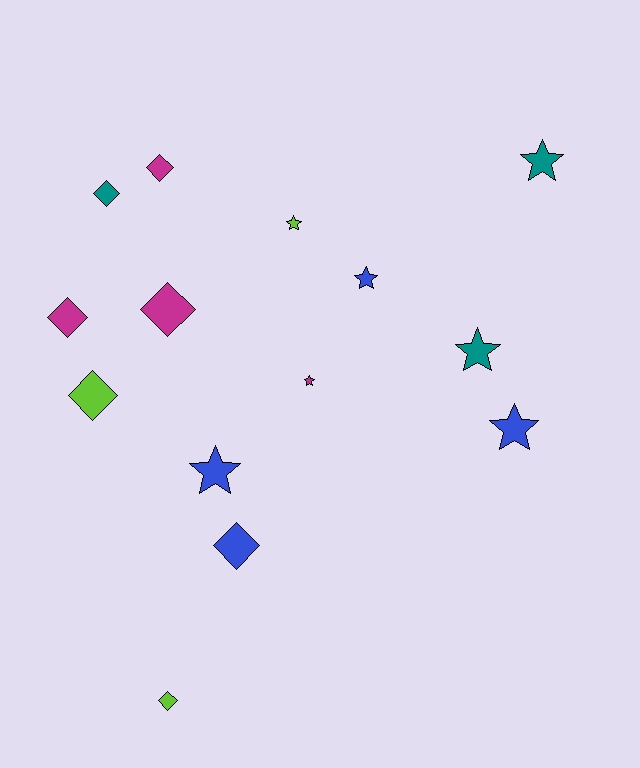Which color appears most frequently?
Blue, with 4 objects.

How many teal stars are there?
There are 2 teal stars.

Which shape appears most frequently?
Star, with 7 objects.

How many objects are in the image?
There are 14 objects.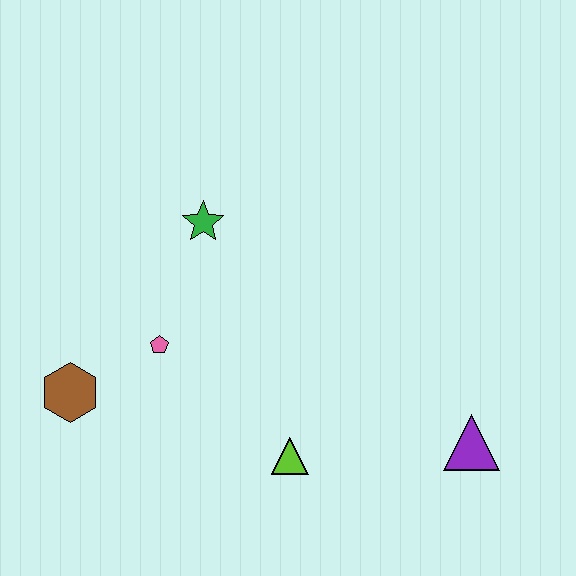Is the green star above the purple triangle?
Yes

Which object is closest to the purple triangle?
The lime triangle is closest to the purple triangle.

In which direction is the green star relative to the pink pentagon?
The green star is above the pink pentagon.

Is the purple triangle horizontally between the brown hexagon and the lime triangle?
No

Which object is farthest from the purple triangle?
The brown hexagon is farthest from the purple triangle.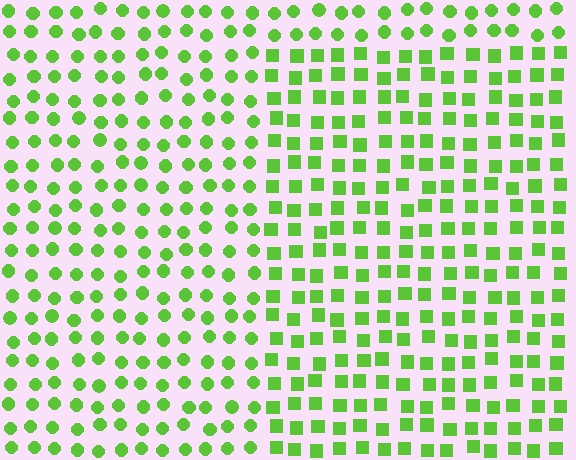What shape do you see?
I see a rectangle.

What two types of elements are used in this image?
The image uses squares inside the rectangle region and circles outside it.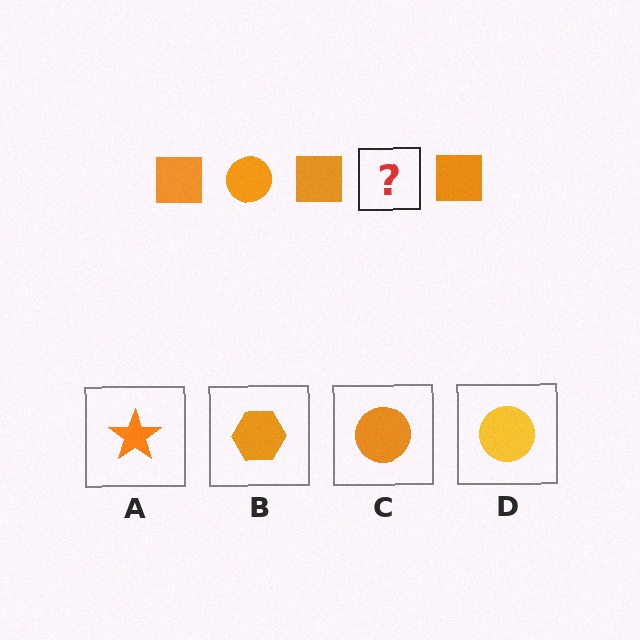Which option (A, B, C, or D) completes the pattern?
C.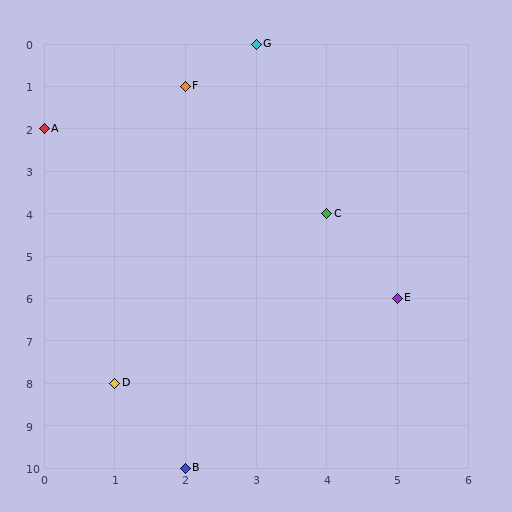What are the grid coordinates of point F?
Point F is at grid coordinates (2, 1).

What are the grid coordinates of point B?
Point B is at grid coordinates (2, 10).